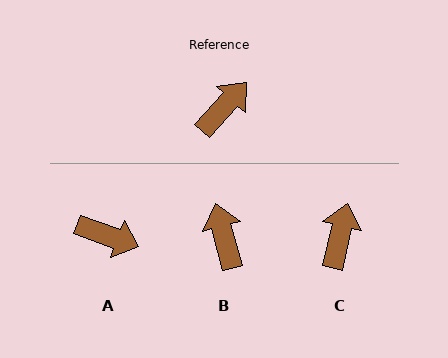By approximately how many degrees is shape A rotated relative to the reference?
Approximately 68 degrees clockwise.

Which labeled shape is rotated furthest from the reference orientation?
A, about 68 degrees away.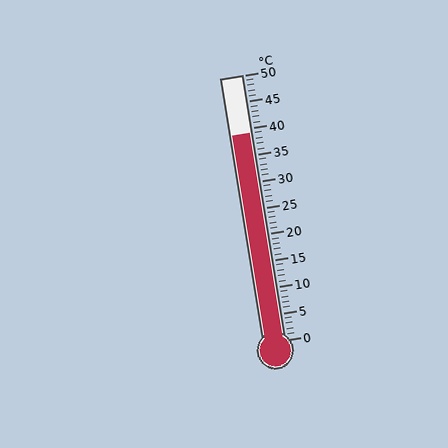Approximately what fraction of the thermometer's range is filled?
The thermometer is filled to approximately 80% of its range.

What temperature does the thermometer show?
The thermometer shows approximately 39°C.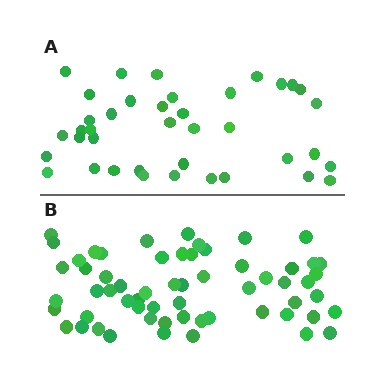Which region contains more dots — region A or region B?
Region B (the bottom region) has more dots.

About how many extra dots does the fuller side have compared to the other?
Region B has approximately 20 more dots than region A.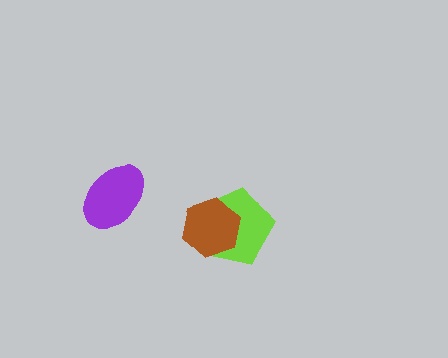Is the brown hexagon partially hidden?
No, no other shape covers it.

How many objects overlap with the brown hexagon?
1 object overlaps with the brown hexagon.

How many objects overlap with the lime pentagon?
1 object overlaps with the lime pentagon.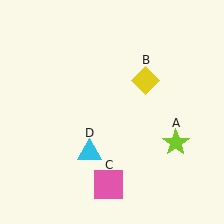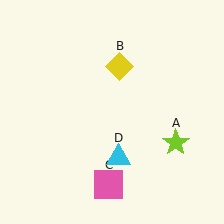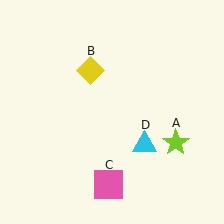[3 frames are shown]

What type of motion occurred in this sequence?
The yellow diamond (object B), cyan triangle (object D) rotated counterclockwise around the center of the scene.